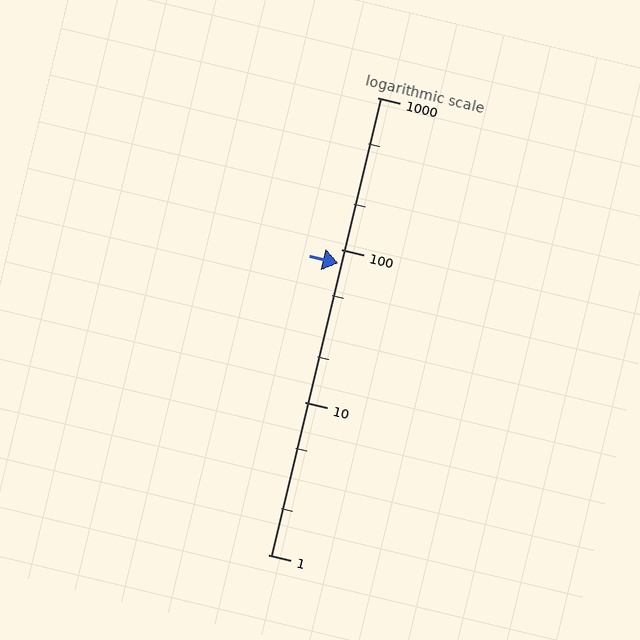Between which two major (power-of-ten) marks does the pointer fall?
The pointer is between 10 and 100.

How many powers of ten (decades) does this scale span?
The scale spans 3 decades, from 1 to 1000.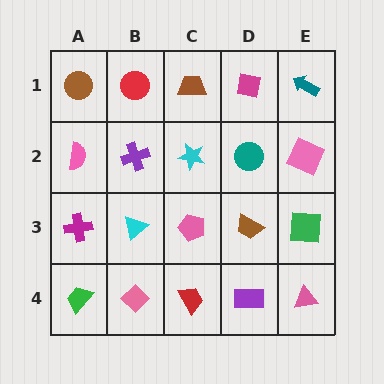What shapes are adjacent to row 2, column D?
A magenta square (row 1, column D), a brown trapezoid (row 3, column D), a cyan star (row 2, column C), a pink square (row 2, column E).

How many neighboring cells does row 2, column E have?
3.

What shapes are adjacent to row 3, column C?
A cyan star (row 2, column C), a red trapezoid (row 4, column C), a cyan triangle (row 3, column B), a brown trapezoid (row 3, column D).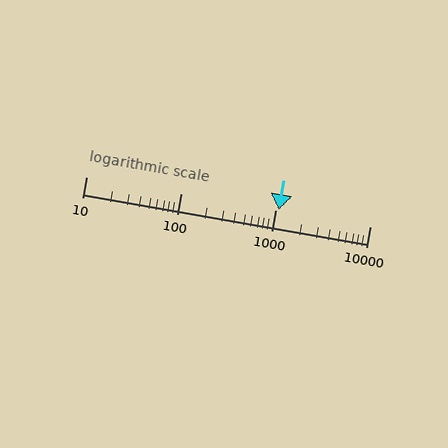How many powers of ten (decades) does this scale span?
The scale spans 3 decades, from 10 to 10000.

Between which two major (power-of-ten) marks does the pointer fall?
The pointer is between 1000 and 10000.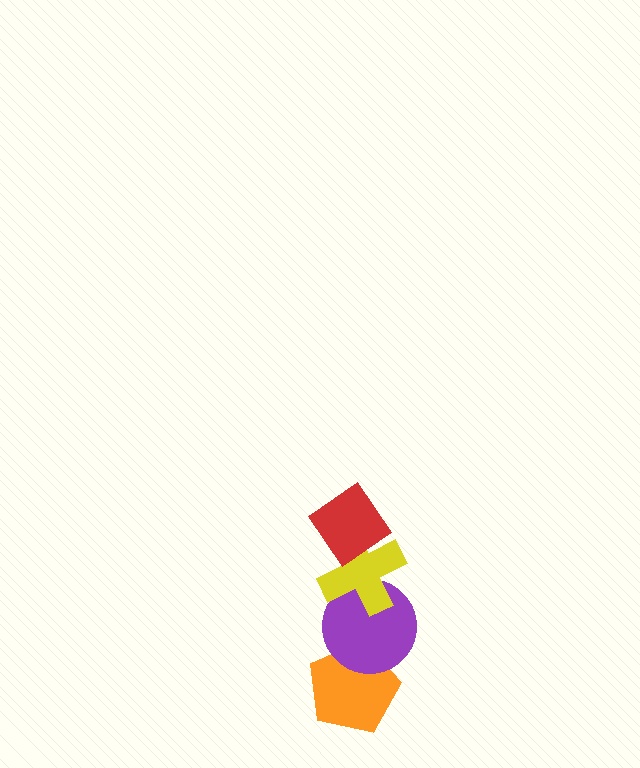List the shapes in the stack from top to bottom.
From top to bottom: the red diamond, the yellow cross, the purple circle, the orange pentagon.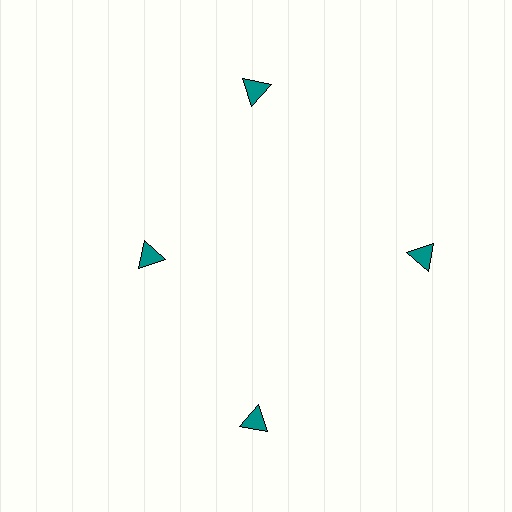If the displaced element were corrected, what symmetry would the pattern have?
It would have 4-fold rotational symmetry — the pattern would map onto itself every 90 degrees.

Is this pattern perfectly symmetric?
No. The 4 teal triangles are arranged in a ring, but one element near the 9 o'clock position is pulled inward toward the center, breaking the 4-fold rotational symmetry.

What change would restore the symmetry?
The symmetry would be restored by moving it outward, back onto the ring so that all 4 triangles sit at equal angles and equal distance from the center.